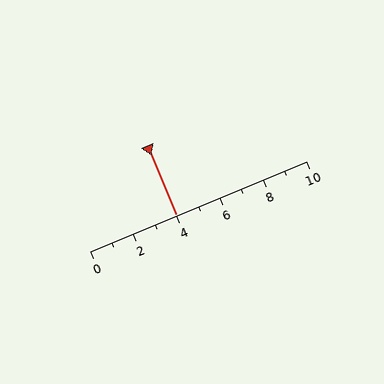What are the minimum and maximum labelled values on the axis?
The axis runs from 0 to 10.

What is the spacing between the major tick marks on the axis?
The major ticks are spaced 2 apart.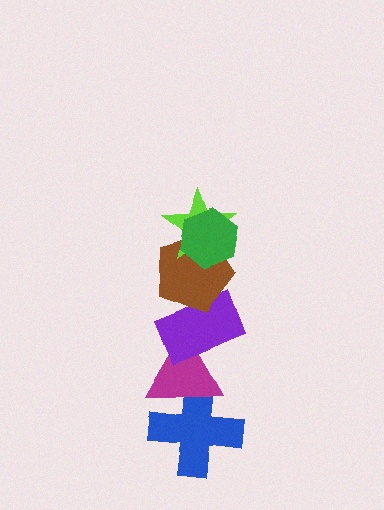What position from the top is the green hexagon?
The green hexagon is 1st from the top.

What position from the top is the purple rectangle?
The purple rectangle is 4th from the top.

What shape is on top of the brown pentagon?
The lime star is on top of the brown pentagon.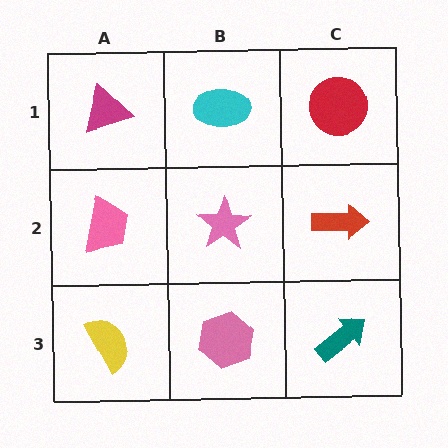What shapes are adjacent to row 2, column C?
A red circle (row 1, column C), a teal arrow (row 3, column C), a pink star (row 2, column B).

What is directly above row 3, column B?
A pink star.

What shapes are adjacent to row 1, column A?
A pink trapezoid (row 2, column A), a cyan ellipse (row 1, column B).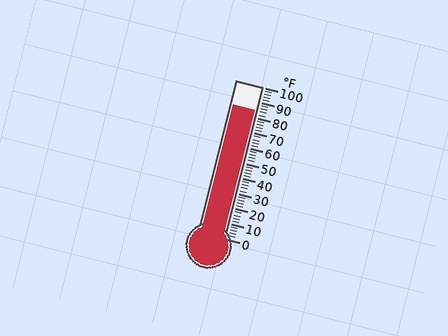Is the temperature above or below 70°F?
The temperature is above 70°F.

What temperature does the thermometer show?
The thermometer shows approximately 84°F.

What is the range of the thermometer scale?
The thermometer scale ranges from 0°F to 100°F.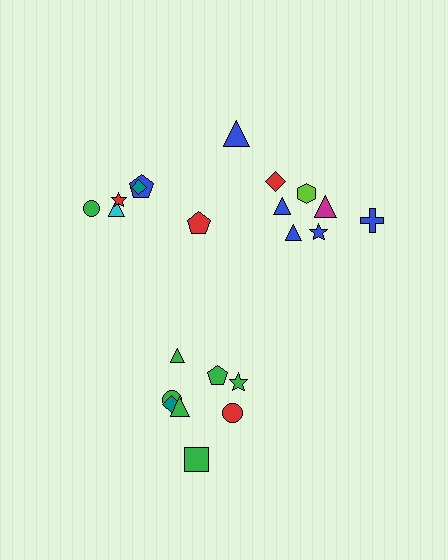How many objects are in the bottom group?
There are 8 objects.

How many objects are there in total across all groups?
There are 22 objects.